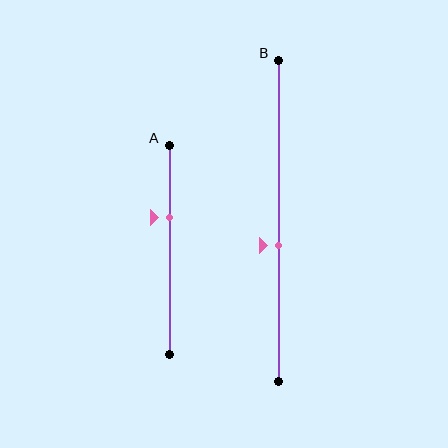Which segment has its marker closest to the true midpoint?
Segment B has its marker closest to the true midpoint.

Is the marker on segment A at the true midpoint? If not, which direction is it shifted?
No, the marker on segment A is shifted upward by about 16% of the segment length.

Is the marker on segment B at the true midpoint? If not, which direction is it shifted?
No, the marker on segment B is shifted downward by about 8% of the segment length.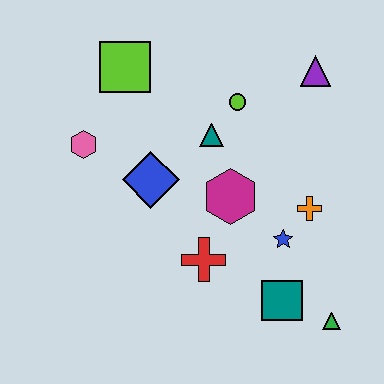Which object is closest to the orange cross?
The blue star is closest to the orange cross.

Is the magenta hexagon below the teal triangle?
Yes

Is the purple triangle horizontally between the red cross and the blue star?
No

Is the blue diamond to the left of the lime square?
No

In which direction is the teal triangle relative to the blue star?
The teal triangle is above the blue star.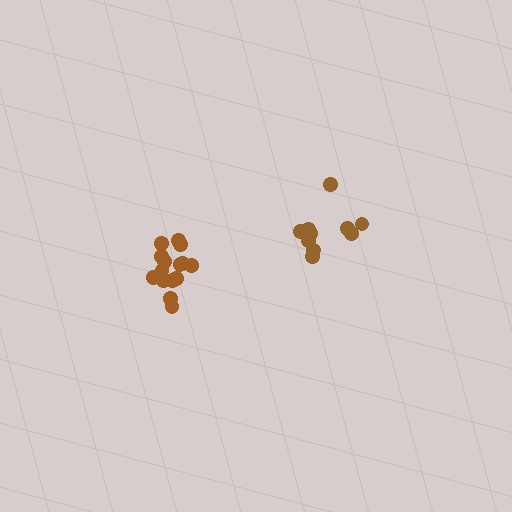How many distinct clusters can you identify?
There are 2 distinct clusters.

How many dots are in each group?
Group 1: 10 dots, Group 2: 15 dots (25 total).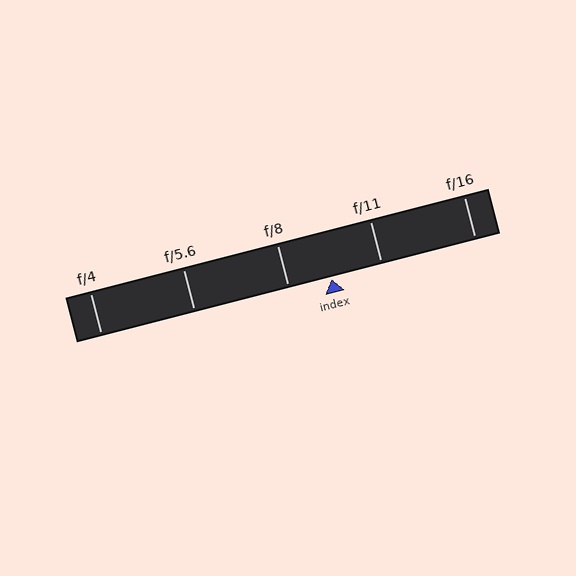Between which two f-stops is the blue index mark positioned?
The index mark is between f/8 and f/11.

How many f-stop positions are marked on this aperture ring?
There are 5 f-stop positions marked.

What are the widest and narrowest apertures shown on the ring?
The widest aperture shown is f/4 and the narrowest is f/16.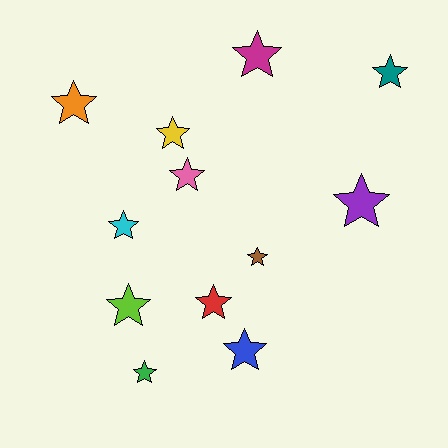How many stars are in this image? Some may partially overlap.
There are 12 stars.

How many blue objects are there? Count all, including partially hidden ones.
There is 1 blue object.